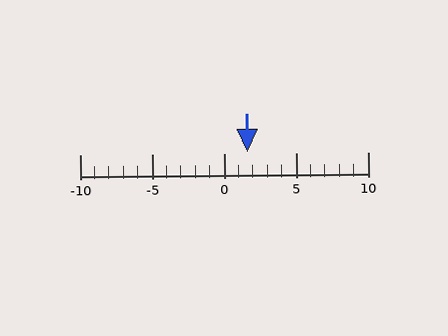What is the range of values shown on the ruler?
The ruler shows values from -10 to 10.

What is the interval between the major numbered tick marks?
The major tick marks are spaced 5 units apart.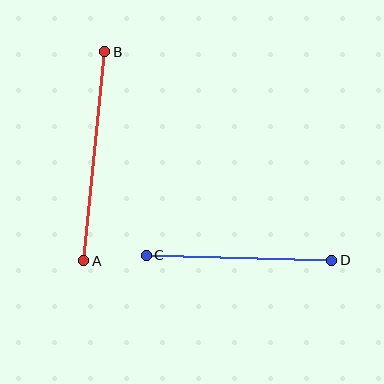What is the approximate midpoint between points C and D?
The midpoint is at approximately (239, 258) pixels.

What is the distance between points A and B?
The distance is approximately 210 pixels.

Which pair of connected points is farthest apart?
Points A and B are farthest apart.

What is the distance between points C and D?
The distance is approximately 186 pixels.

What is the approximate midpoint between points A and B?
The midpoint is at approximately (94, 156) pixels.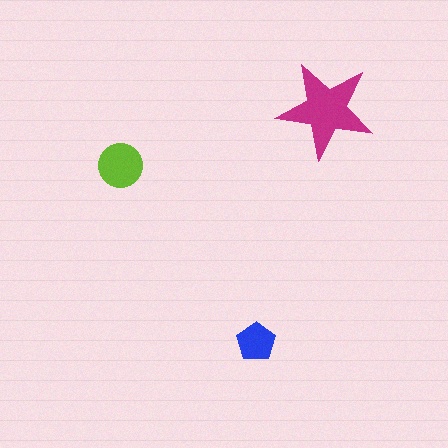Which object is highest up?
The magenta star is topmost.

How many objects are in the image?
There are 3 objects in the image.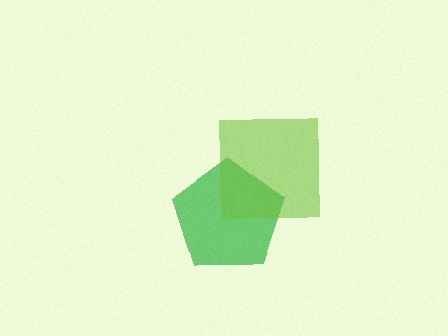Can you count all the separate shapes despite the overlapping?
Yes, there are 2 separate shapes.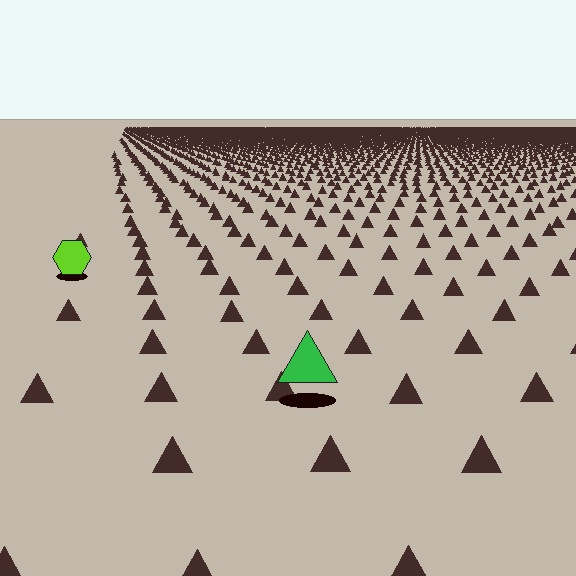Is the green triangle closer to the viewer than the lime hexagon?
Yes. The green triangle is closer — you can tell from the texture gradient: the ground texture is coarser near it.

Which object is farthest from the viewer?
The lime hexagon is farthest from the viewer. It appears smaller and the ground texture around it is denser.